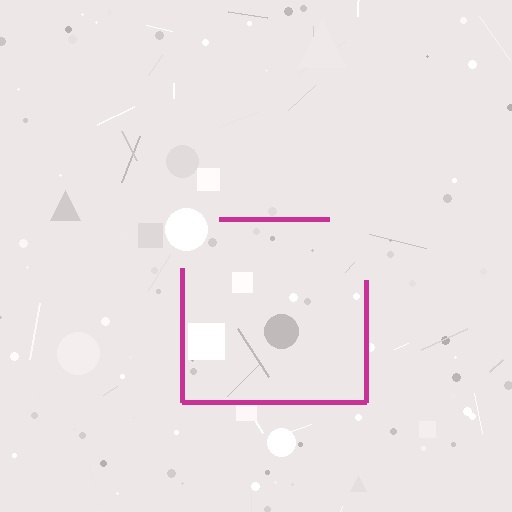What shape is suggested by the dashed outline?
The dashed outline suggests a square.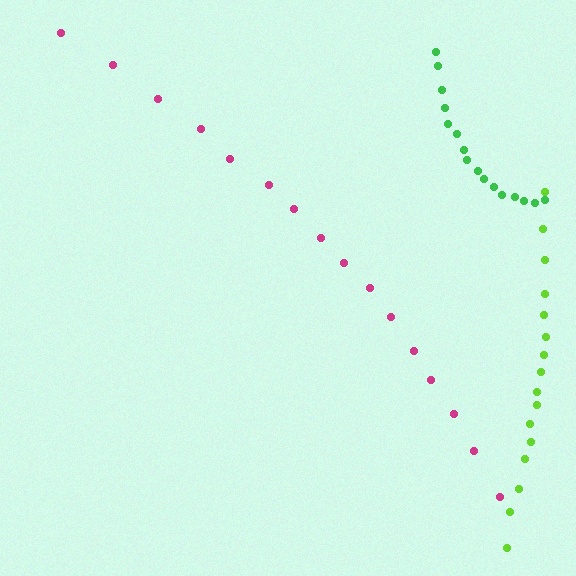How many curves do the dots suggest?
There are 3 distinct paths.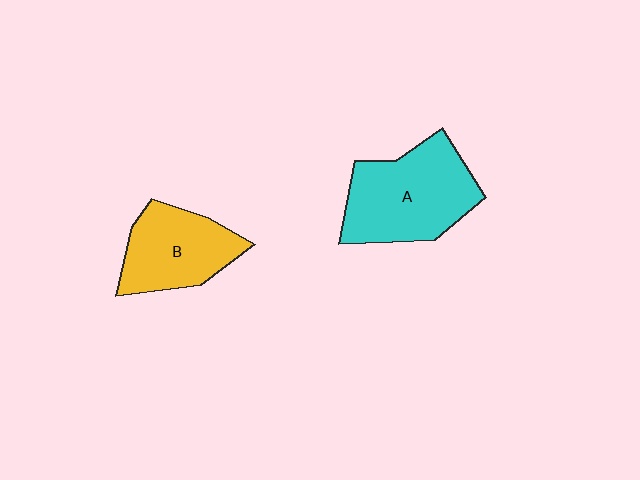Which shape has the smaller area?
Shape B (yellow).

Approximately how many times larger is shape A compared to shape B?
Approximately 1.3 times.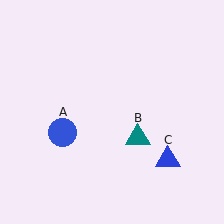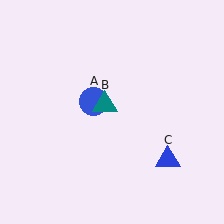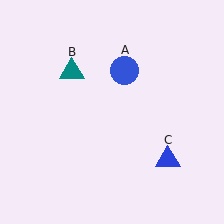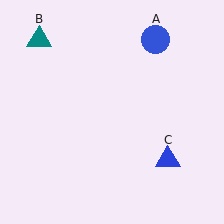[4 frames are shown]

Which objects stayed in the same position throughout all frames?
Blue triangle (object C) remained stationary.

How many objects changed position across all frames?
2 objects changed position: blue circle (object A), teal triangle (object B).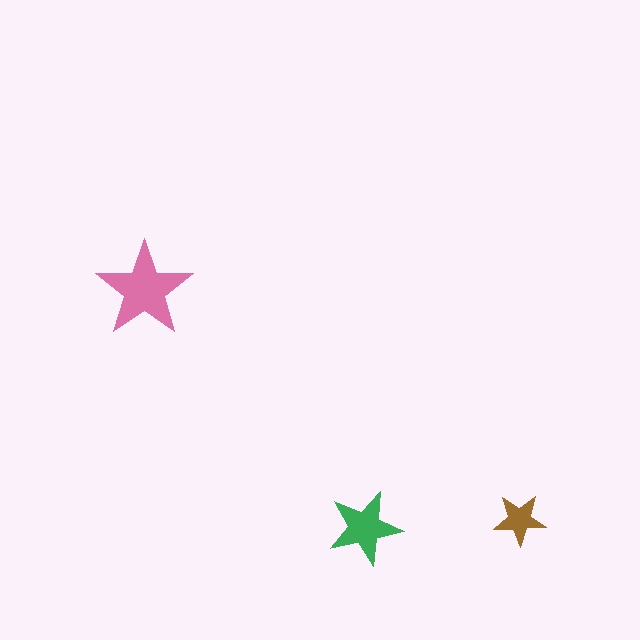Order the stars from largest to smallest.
the pink one, the green one, the brown one.